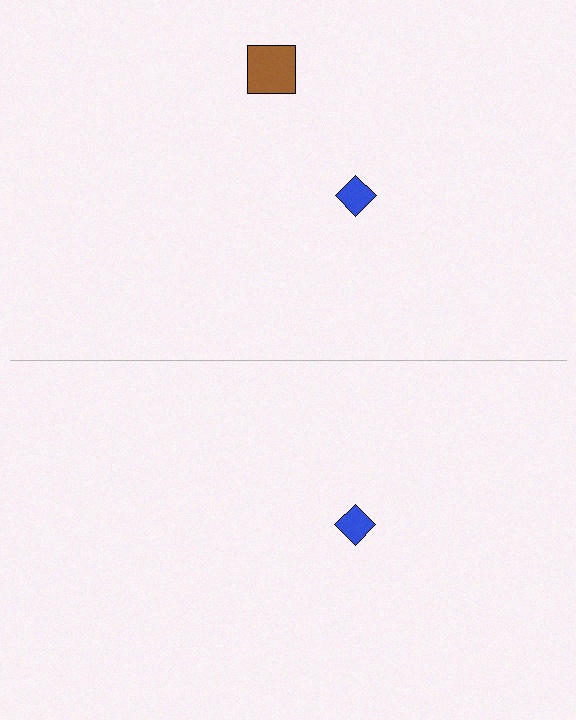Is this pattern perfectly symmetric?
No, the pattern is not perfectly symmetric. A brown square is missing from the bottom side.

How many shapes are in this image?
There are 3 shapes in this image.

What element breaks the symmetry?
A brown square is missing from the bottom side.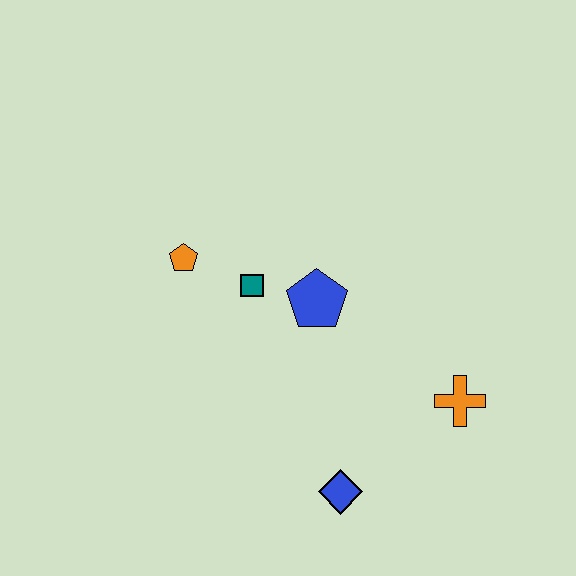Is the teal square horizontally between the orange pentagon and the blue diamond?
Yes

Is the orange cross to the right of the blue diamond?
Yes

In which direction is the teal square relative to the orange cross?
The teal square is to the left of the orange cross.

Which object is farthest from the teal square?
The orange cross is farthest from the teal square.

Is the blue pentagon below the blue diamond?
No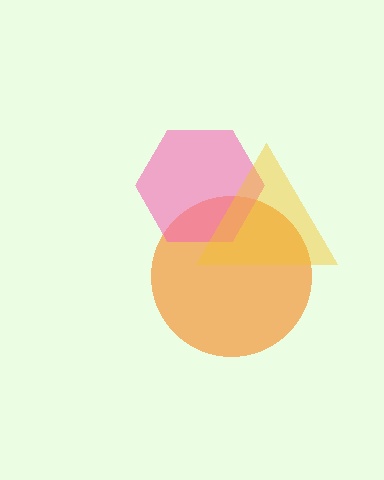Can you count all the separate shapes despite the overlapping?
Yes, there are 3 separate shapes.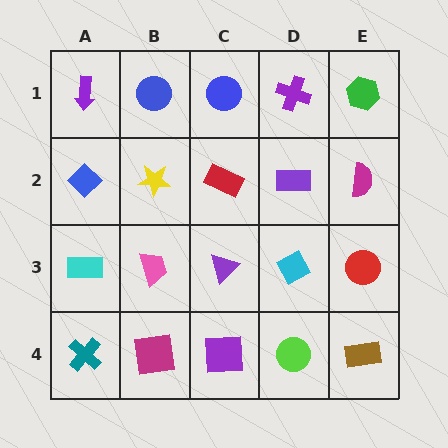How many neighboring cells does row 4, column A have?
2.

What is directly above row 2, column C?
A blue circle.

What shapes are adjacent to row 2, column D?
A purple cross (row 1, column D), a cyan diamond (row 3, column D), a red rectangle (row 2, column C), a magenta semicircle (row 2, column E).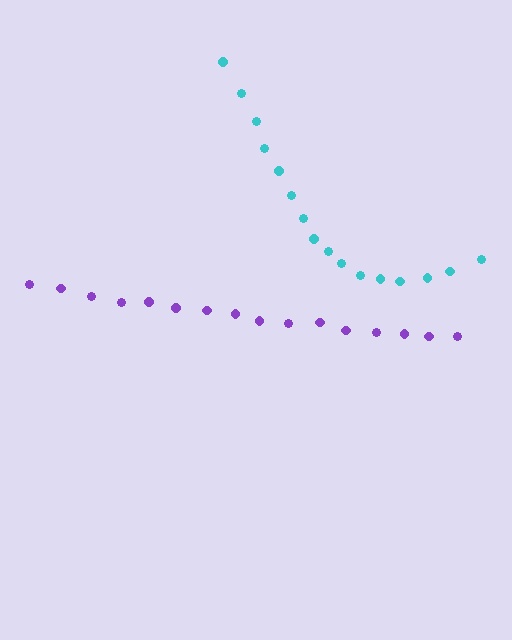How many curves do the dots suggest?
There are 2 distinct paths.